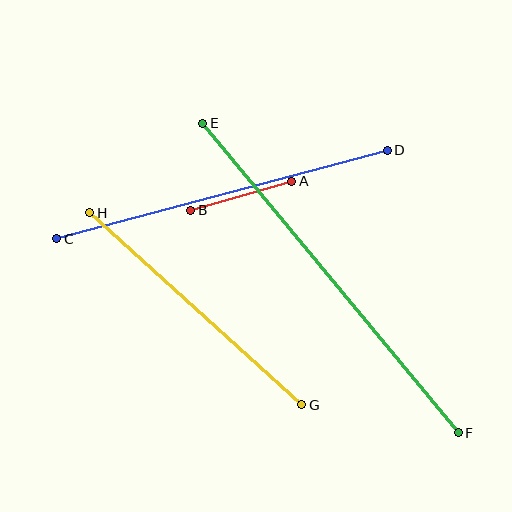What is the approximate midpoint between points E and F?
The midpoint is at approximately (330, 278) pixels.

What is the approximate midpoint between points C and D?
The midpoint is at approximately (222, 194) pixels.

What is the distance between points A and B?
The distance is approximately 105 pixels.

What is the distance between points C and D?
The distance is approximately 342 pixels.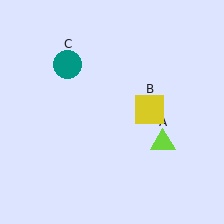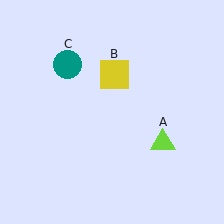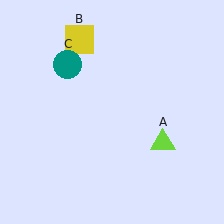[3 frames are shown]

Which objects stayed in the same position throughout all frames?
Lime triangle (object A) and teal circle (object C) remained stationary.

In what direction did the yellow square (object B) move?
The yellow square (object B) moved up and to the left.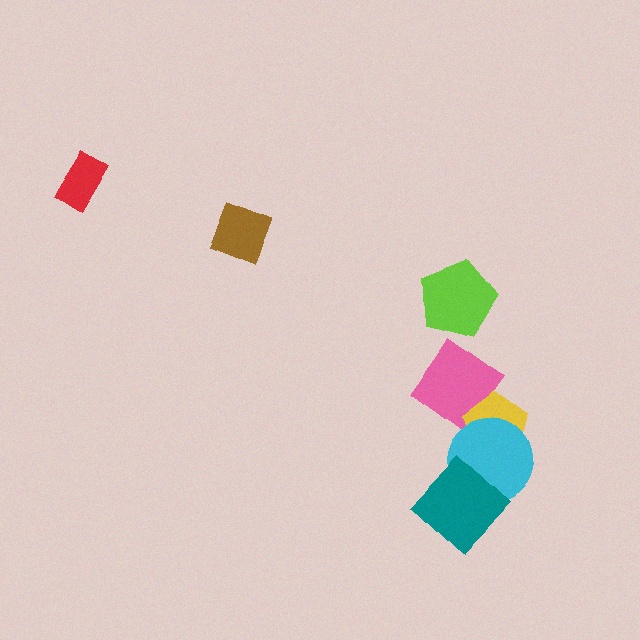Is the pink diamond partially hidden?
Yes, it is partially covered by another shape.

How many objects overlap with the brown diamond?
0 objects overlap with the brown diamond.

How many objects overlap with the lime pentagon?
0 objects overlap with the lime pentagon.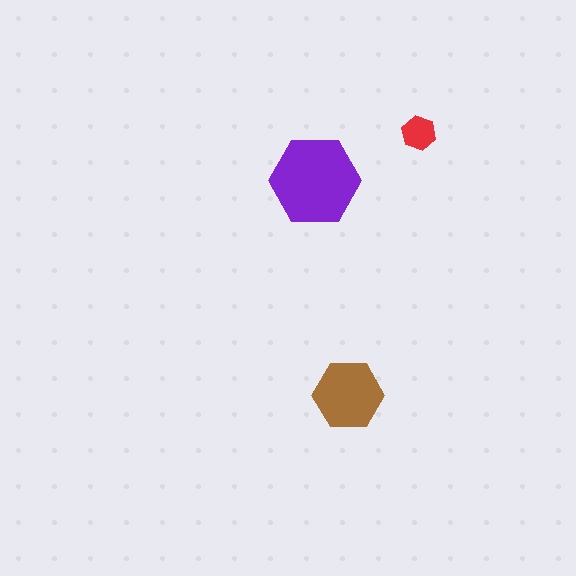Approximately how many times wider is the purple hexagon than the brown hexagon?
About 1.5 times wider.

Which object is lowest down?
The brown hexagon is bottommost.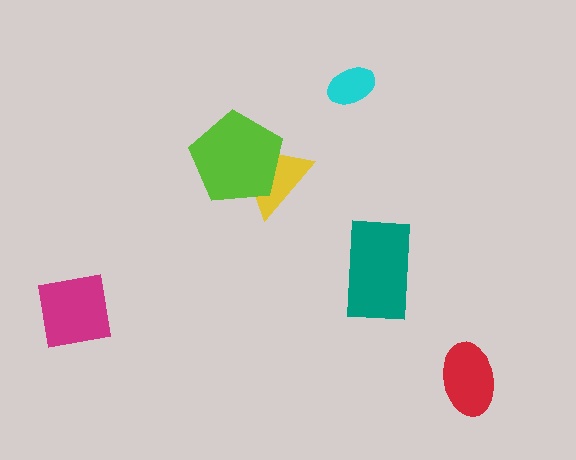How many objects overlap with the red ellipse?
0 objects overlap with the red ellipse.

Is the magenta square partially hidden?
No, no other shape covers it.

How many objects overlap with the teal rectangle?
0 objects overlap with the teal rectangle.